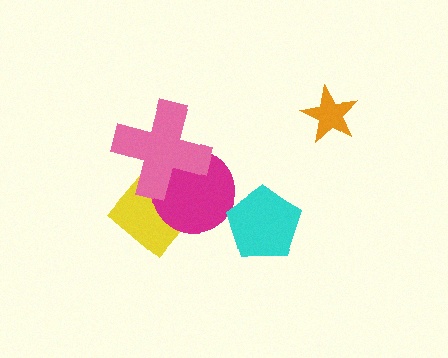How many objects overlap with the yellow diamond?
2 objects overlap with the yellow diamond.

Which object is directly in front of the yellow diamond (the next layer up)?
The magenta circle is directly in front of the yellow diamond.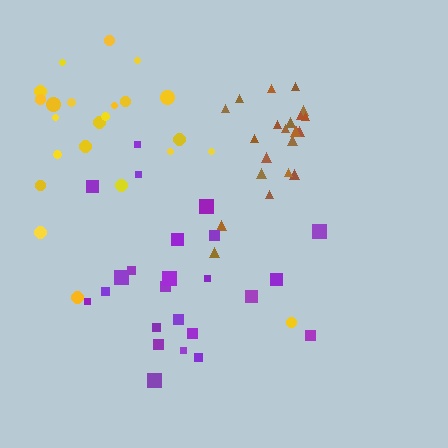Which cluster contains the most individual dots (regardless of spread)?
Purple (24).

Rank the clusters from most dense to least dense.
brown, purple, yellow.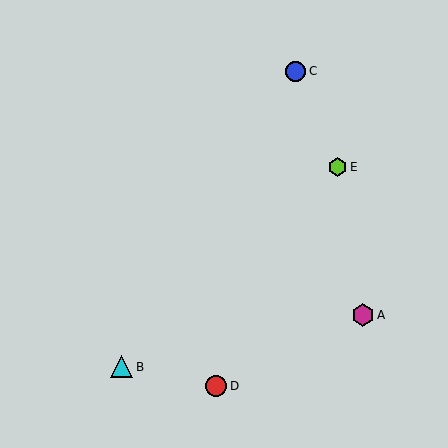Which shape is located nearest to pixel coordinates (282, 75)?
The blue circle (labeled C) at (296, 71) is nearest to that location.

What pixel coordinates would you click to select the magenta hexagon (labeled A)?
Click at (363, 315) to select the magenta hexagon A.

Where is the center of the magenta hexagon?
The center of the magenta hexagon is at (363, 315).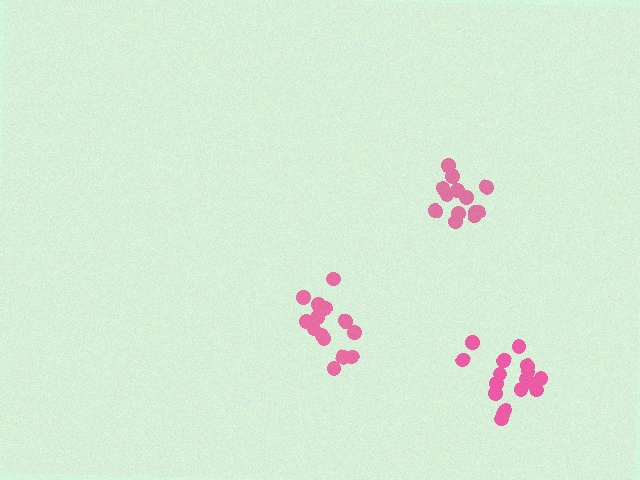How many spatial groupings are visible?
There are 3 spatial groupings.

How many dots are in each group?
Group 1: 14 dots, Group 2: 14 dots, Group 3: 17 dots (45 total).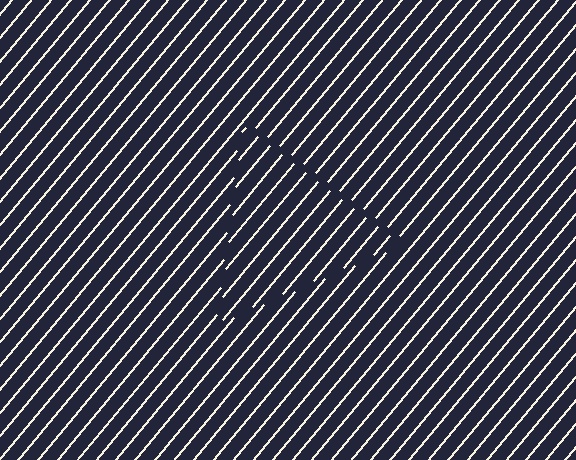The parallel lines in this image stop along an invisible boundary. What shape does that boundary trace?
An illusory triangle. The interior of the shape contains the same grating, shifted by half a period — the contour is defined by the phase discontinuity where line-ends from the inner and outer gratings abut.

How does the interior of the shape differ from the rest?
The interior of the shape contains the same grating, shifted by half a period — the contour is defined by the phase discontinuity where line-ends from the inner and outer gratings abut.